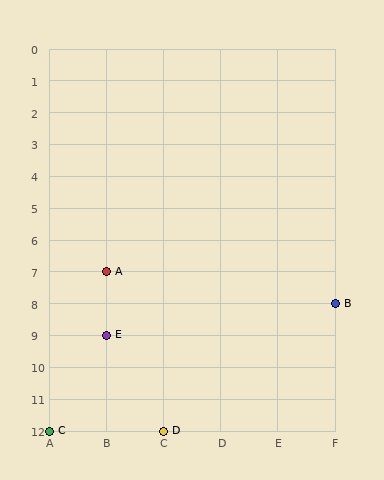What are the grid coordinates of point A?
Point A is at grid coordinates (B, 7).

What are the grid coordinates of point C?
Point C is at grid coordinates (A, 12).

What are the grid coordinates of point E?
Point E is at grid coordinates (B, 9).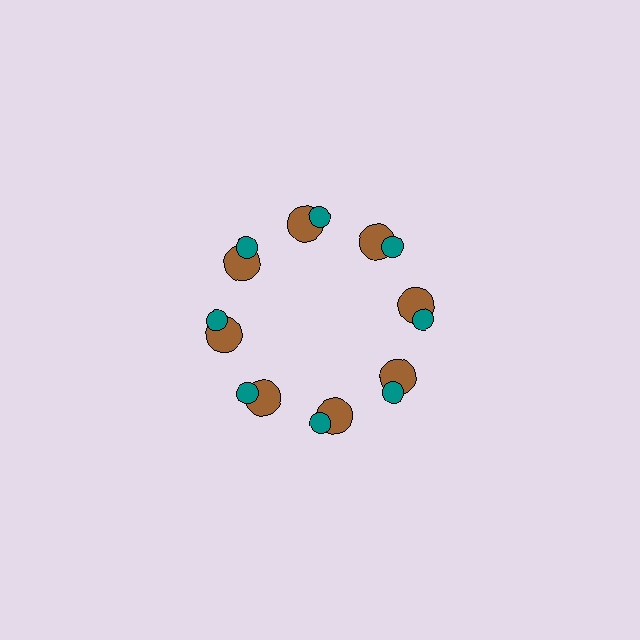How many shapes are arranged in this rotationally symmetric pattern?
There are 16 shapes, arranged in 8 groups of 2.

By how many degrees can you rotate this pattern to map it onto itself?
The pattern maps onto itself every 45 degrees of rotation.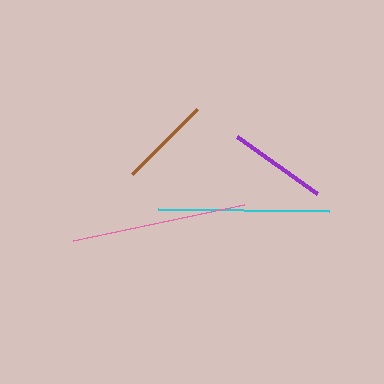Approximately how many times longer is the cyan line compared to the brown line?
The cyan line is approximately 1.9 times the length of the brown line.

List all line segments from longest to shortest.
From longest to shortest: pink, cyan, purple, brown.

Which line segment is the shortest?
The brown line is the shortest at approximately 91 pixels.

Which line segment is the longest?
The pink line is the longest at approximately 175 pixels.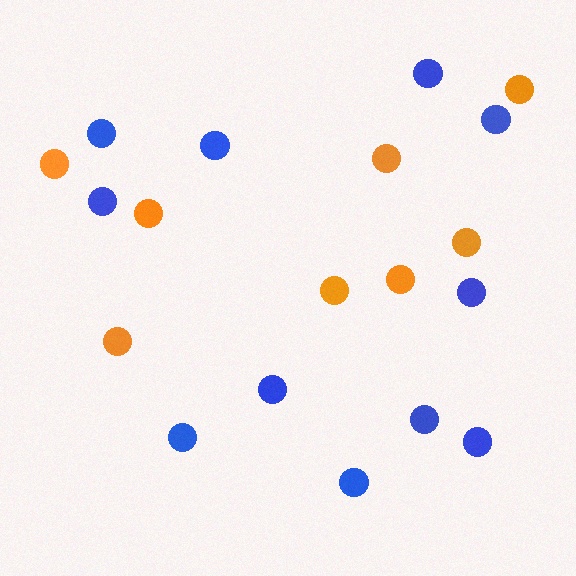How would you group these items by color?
There are 2 groups: one group of orange circles (8) and one group of blue circles (11).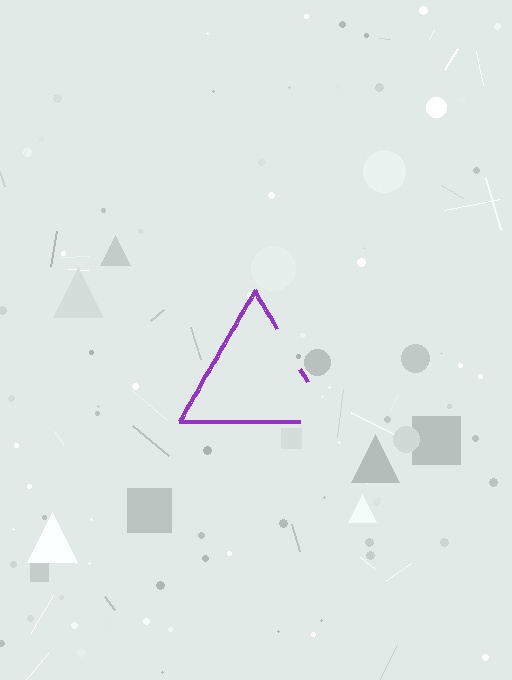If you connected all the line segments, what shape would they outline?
They would outline a triangle.